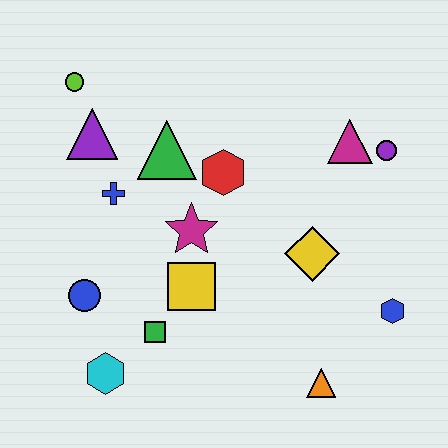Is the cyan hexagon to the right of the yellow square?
No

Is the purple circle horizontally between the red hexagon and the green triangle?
No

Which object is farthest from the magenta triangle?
The cyan hexagon is farthest from the magenta triangle.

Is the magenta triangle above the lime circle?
No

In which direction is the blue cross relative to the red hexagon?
The blue cross is to the left of the red hexagon.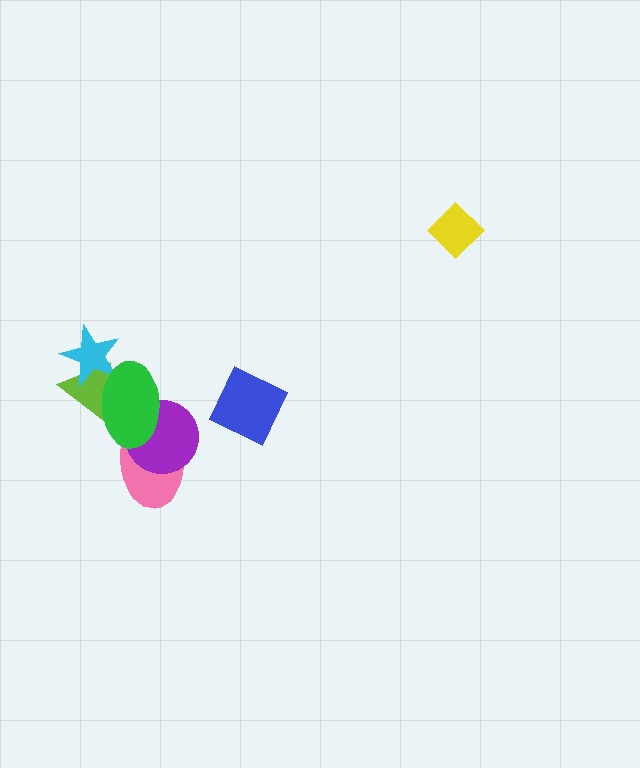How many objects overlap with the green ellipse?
4 objects overlap with the green ellipse.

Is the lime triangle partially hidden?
Yes, it is partially covered by another shape.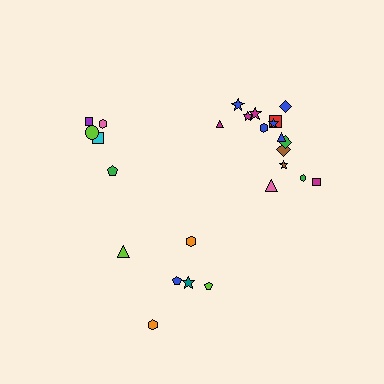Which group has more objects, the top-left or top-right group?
The top-right group.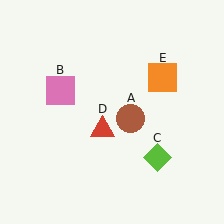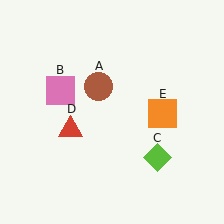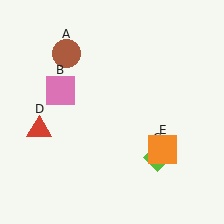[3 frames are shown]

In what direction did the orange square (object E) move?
The orange square (object E) moved down.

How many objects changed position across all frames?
3 objects changed position: brown circle (object A), red triangle (object D), orange square (object E).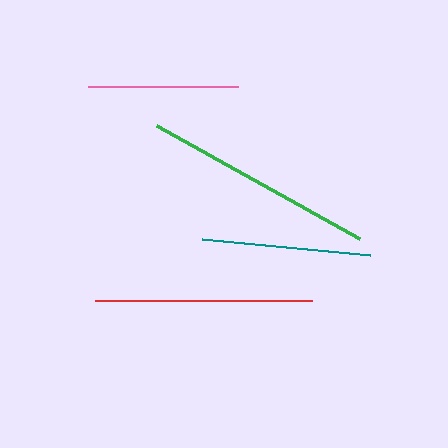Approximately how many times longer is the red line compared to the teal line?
The red line is approximately 1.3 times the length of the teal line.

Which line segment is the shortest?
The pink line is the shortest at approximately 150 pixels.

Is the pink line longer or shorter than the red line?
The red line is longer than the pink line.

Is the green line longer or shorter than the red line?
The green line is longer than the red line.